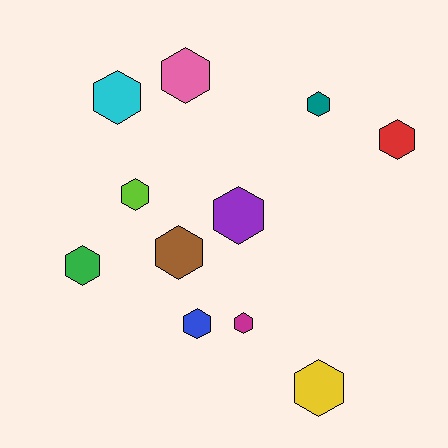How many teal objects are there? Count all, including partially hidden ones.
There is 1 teal object.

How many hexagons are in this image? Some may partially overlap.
There are 11 hexagons.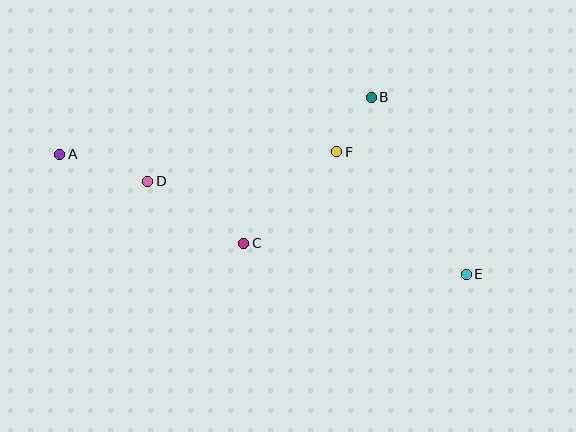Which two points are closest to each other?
Points B and F are closest to each other.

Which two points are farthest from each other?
Points A and E are farthest from each other.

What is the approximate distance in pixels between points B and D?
The distance between B and D is approximately 239 pixels.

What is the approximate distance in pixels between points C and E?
The distance between C and E is approximately 225 pixels.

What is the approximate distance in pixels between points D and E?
The distance between D and E is approximately 332 pixels.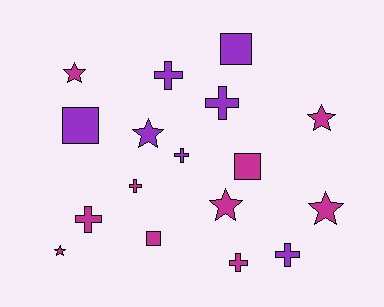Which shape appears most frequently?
Cross, with 7 objects.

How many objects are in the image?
There are 17 objects.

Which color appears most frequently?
Magenta, with 10 objects.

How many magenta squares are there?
There are 2 magenta squares.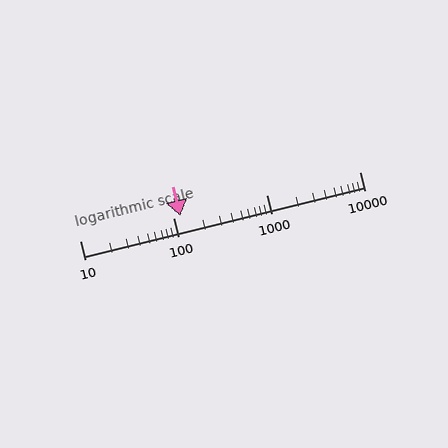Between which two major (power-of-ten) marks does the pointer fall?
The pointer is between 100 and 1000.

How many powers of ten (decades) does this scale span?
The scale spans 3 decades, from 10 to 10000.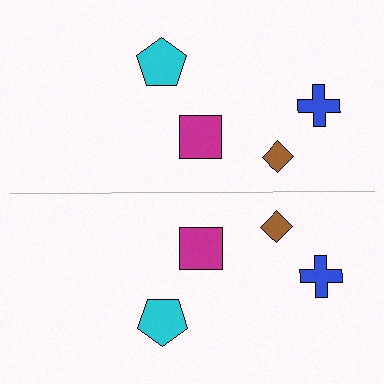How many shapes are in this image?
There are 8 shapes in this image.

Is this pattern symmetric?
Yes, this pattern has bilateral (reflection) symmetry.